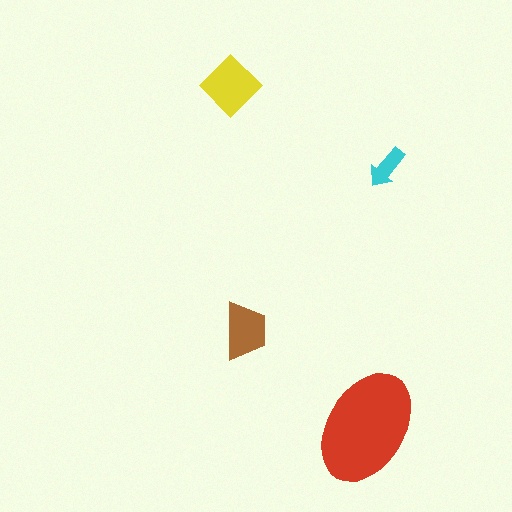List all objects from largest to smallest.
The red ellipse, the yellow diamond, the brown trapezoid, the cyan arrow.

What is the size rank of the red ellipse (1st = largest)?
1st.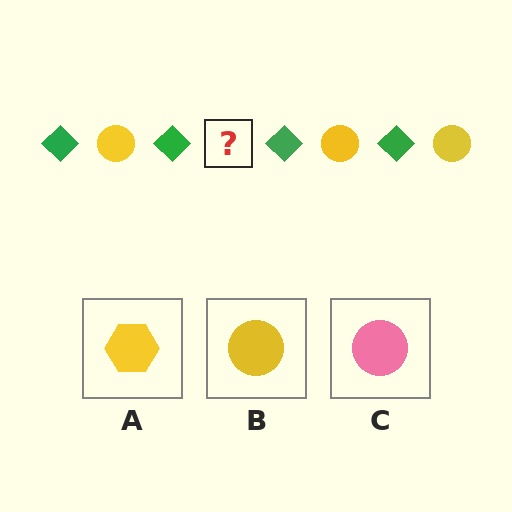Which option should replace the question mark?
Option B.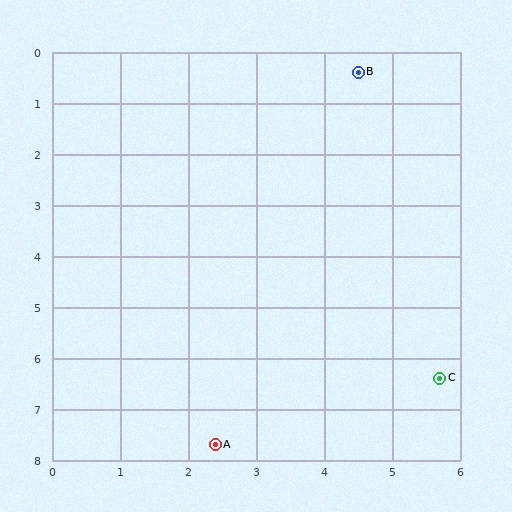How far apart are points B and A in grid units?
Points B and A are about 7.6 grid units apart.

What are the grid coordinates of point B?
Point B is at approximately (4.5, 0.4).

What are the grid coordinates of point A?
Point A is at approximately (2.4, 7.7).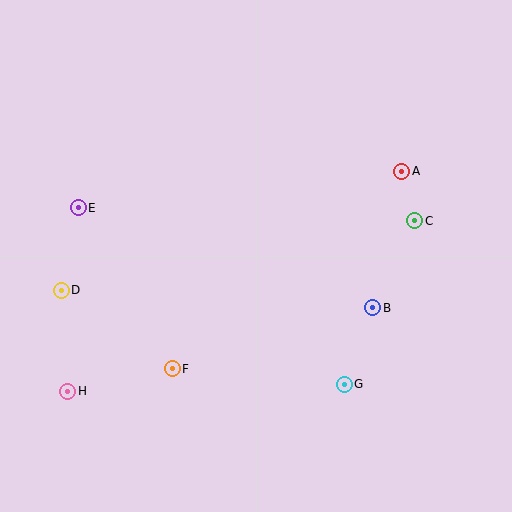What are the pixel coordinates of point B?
Point B is at (373, 308).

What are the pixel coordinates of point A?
Point A is at (402, 171).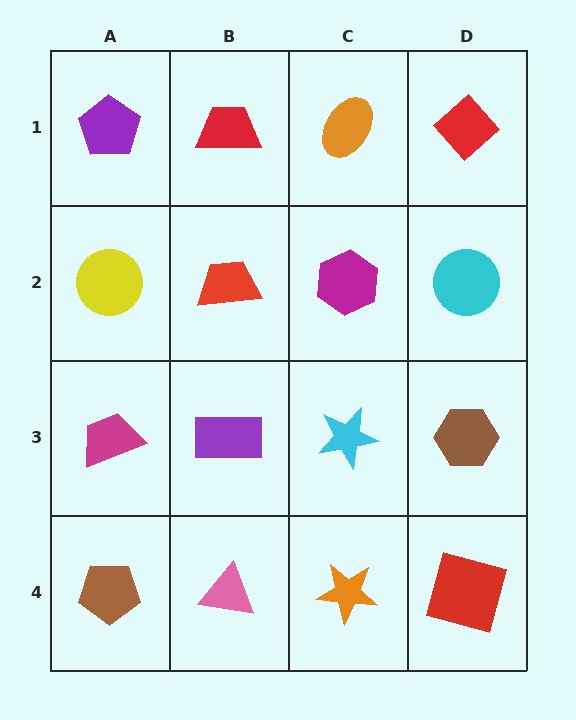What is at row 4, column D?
A red square.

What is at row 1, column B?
A red trapezoid.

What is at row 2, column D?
A cyan circle.